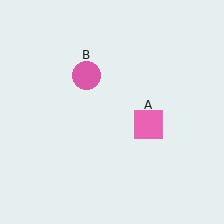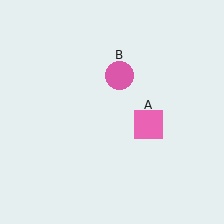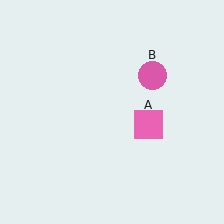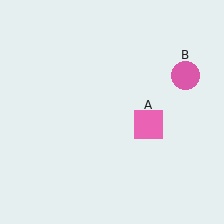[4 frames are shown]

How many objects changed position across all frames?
1 object changed position: pink circle (object B).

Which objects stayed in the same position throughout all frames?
Pink square (object A) remained stationary.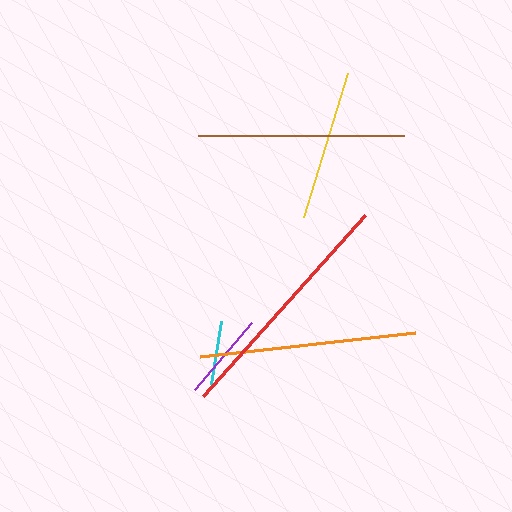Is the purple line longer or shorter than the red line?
The red line is longer than the purple line.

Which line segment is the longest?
The red line is the longest at approximately 244 pixels.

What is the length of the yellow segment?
The yellow segment is approximately 151 pixels long.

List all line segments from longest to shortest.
From longest to shortest: red, orange, brown, yellow, purple, cyan.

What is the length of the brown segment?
The brown segment is approximately 205 pixels long.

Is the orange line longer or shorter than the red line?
The red line is longer than the orange line.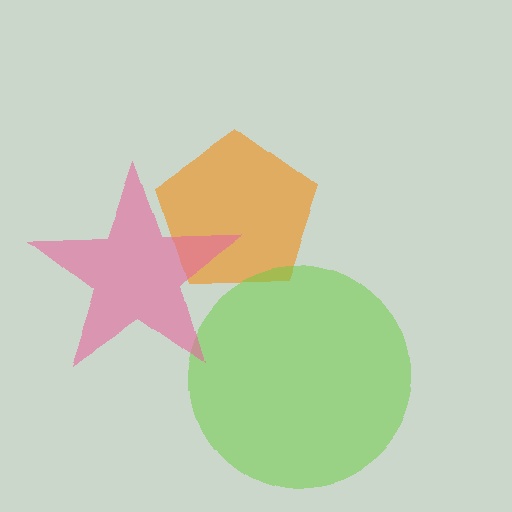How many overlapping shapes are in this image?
There are 3 overlapping shapes in the image.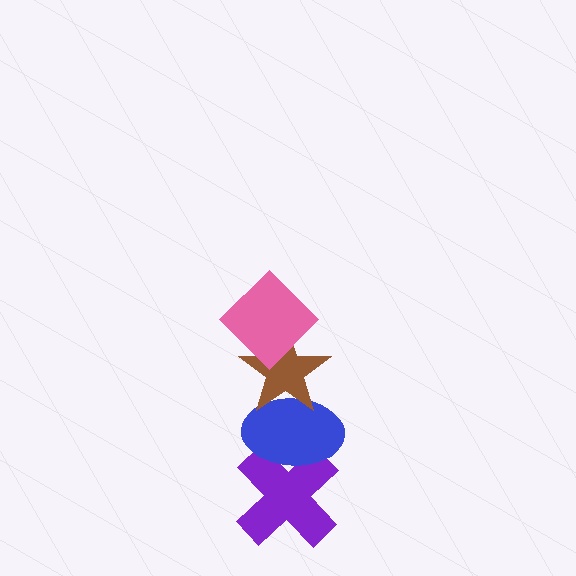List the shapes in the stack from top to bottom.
From top to bottom: the pink diamond, the brown star, the blue ellipse, the purple cross.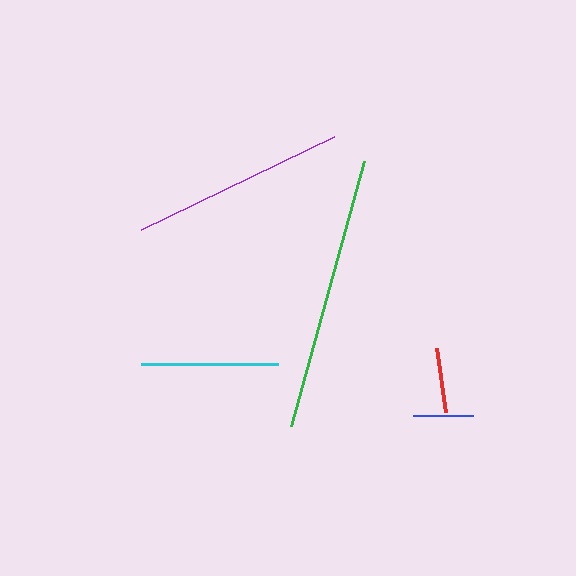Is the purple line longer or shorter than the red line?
The purple line is longer than the red line.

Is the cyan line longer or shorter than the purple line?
The purple line is longer than the cyan line.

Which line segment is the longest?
The green line is the longest at approximately 274 pixels.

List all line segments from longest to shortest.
From longest to shortest: green, purple, cyan, red, blue.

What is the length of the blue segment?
The blue segment is approximately 60 pixels long.